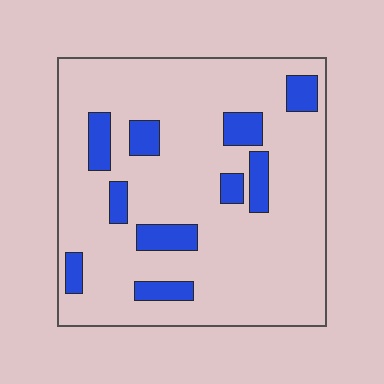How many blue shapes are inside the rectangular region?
10.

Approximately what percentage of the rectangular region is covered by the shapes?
Approximately 15%.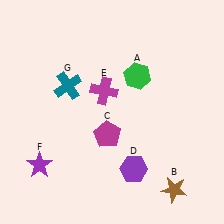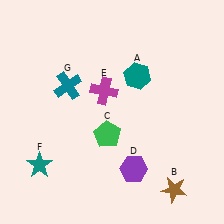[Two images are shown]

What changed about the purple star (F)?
In Image 1, F is purple. In Image 2, it changed to teal.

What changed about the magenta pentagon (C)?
In Image 1, C is magenta. In Image 2, it changed to green.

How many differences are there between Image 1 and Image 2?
There are 3 differences between the two images.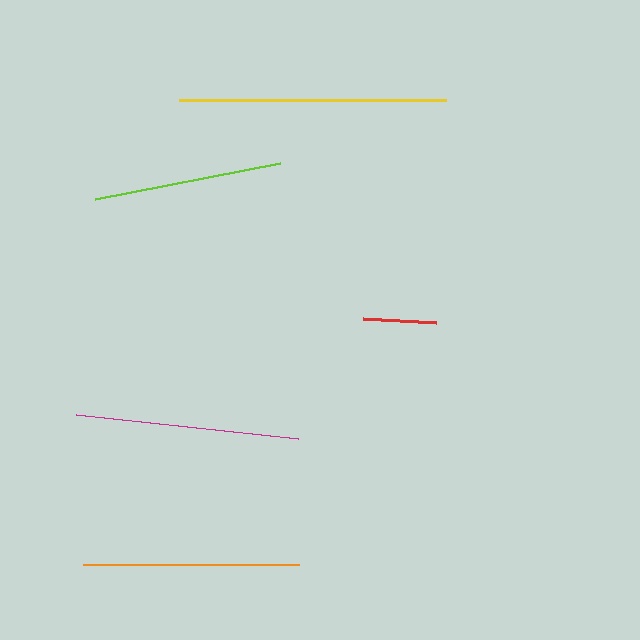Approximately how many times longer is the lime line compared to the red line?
The lime line is approximately 2.6 times the length of the red line.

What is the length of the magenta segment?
The magenta segment is approximately 223 pixels long.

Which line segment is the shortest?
The red line is the shortest at approximately 73 pixels.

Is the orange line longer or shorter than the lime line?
The orange line is longer than the lime line.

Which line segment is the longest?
The yellow line is the longest at approximately 267 pixels.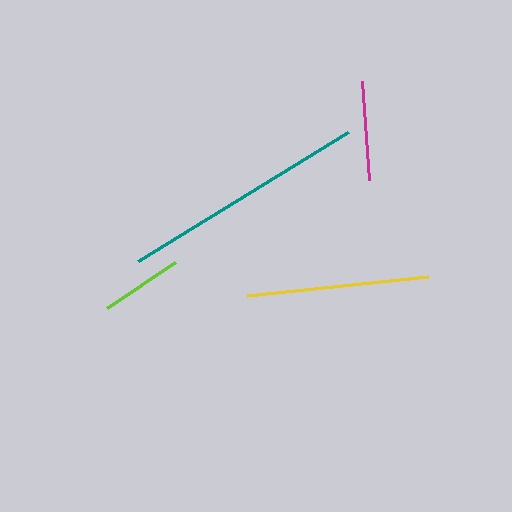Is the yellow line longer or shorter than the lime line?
The yellow line is longer than the lime line.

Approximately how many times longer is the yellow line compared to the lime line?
The yellow line is approximately 2.2 times the length of the lime line.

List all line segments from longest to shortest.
From longest to shortest: teal, yellow, magenta, lime.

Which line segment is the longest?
The teal line is the longest at approximately 247 pixels.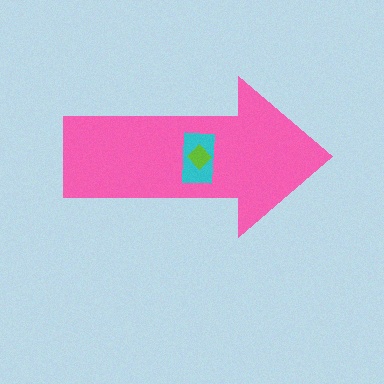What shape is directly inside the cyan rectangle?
The lime diamond.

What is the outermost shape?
The pink arrow.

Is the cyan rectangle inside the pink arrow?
Yes.